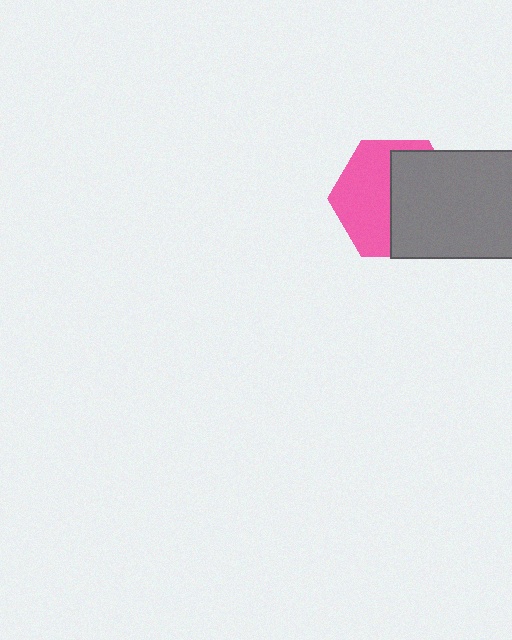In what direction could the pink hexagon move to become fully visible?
The pink hexagon could move left. That would shift it out from behind the gray rectangle entirely.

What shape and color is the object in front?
The object in front is a gray rectangle.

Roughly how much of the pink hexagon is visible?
About half of it is visible (roughly 48%).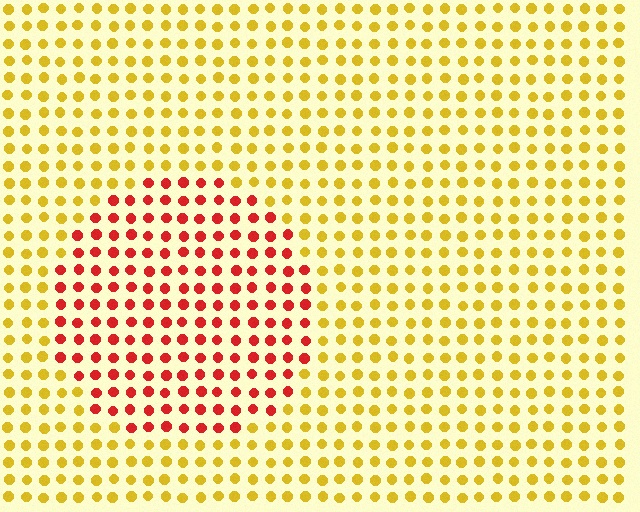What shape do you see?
I see a circle.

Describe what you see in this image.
The image is filled with small yellow elements in a uniform arrangement. A circle-shaped region is visible where the elements are tinted to a slightly different hue, forming a subtle color boundary.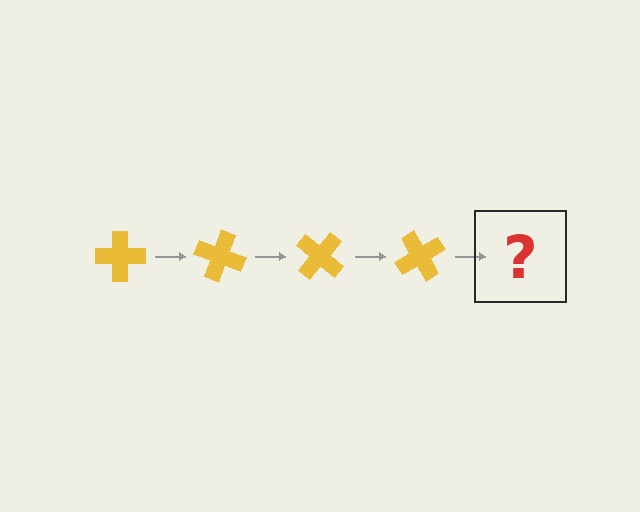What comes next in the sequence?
The next element should be a yellow cross rotated 80 degrees.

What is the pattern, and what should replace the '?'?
The pattern is that the cross rotates 20 degrees each step. The '?' should be a yellow cross rotated 80 degrees.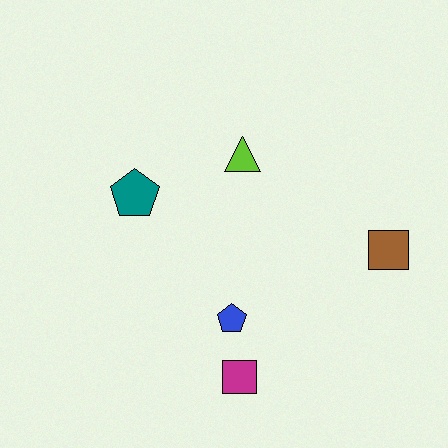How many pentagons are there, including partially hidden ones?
There are 2 pentagons.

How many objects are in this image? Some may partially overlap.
There are 5 objects.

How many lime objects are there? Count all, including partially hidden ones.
There is 1 lime object.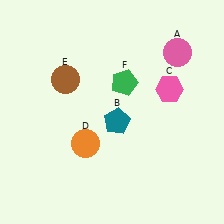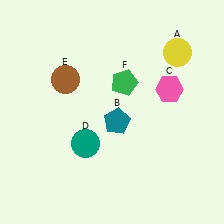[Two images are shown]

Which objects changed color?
A changed from pink to yellow. D changed from orange to teal.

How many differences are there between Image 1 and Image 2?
There are 2 differences between the two images.